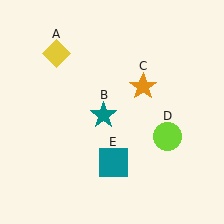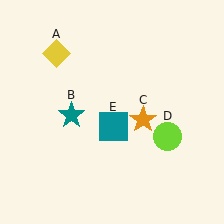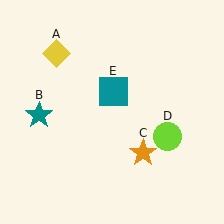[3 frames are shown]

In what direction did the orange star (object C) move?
The orange star (object C) moved down.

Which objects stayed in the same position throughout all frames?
Yellow diamond (object A) and lime circle (object D) remained stationary.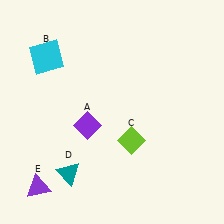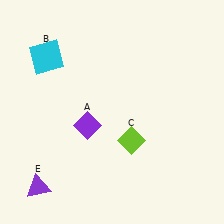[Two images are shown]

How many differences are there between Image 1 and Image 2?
There is 1 difference between the two images.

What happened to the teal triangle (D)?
The teal triangle (D) was removed in Image 2. It was in the bottom-left area of Image 1.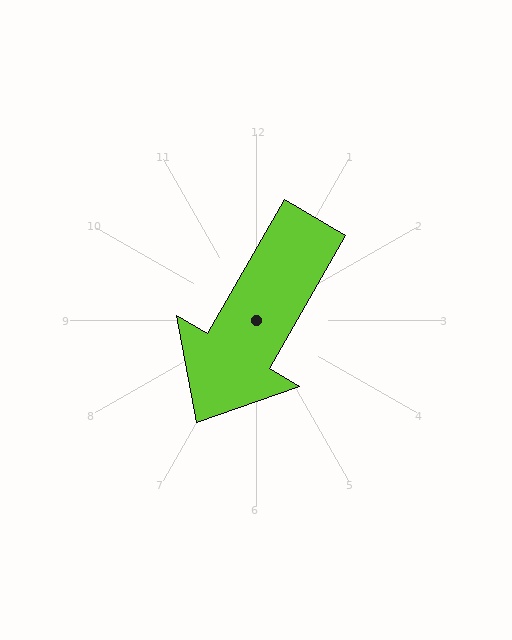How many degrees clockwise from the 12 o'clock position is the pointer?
Approximately 210 degrees.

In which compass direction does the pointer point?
Southwest.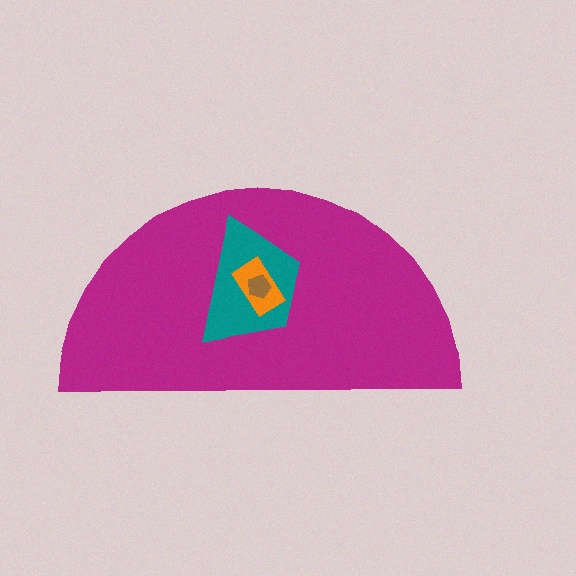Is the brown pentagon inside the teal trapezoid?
Yes.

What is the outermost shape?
The magenta semicircle.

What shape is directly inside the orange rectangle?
The brown pentagon.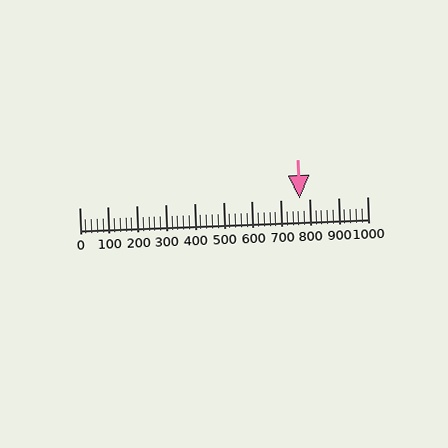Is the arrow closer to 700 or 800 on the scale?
The arrow is closer to 800.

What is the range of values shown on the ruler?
The ruler shows values from 0 to 1000.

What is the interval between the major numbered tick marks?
The major tick marks are spaced 100 units apart.